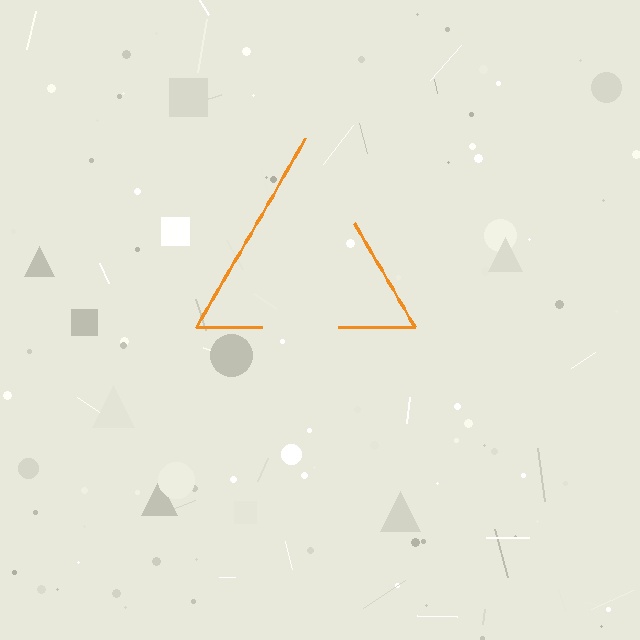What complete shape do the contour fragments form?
The contour fragments form a triangle.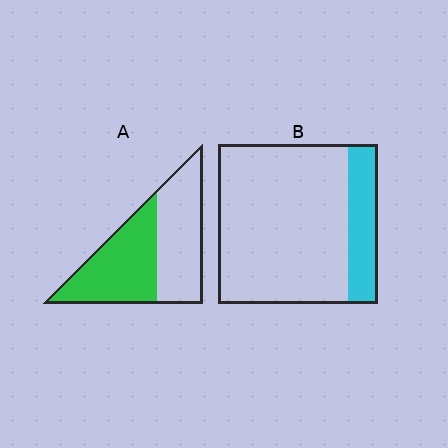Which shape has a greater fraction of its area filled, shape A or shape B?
Shape A.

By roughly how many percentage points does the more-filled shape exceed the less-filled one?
By roughly 30 percentage points (A over B).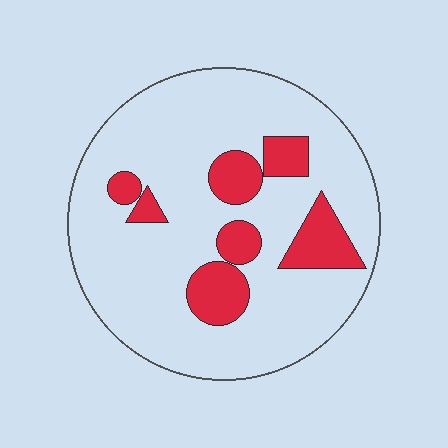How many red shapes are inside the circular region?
7.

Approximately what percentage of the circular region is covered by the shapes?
Approximately 20%.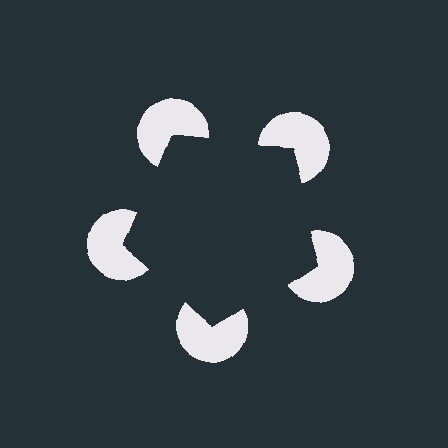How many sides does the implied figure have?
5 sides.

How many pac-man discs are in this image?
There are 5 — one at each vertex of the illusory pentagon.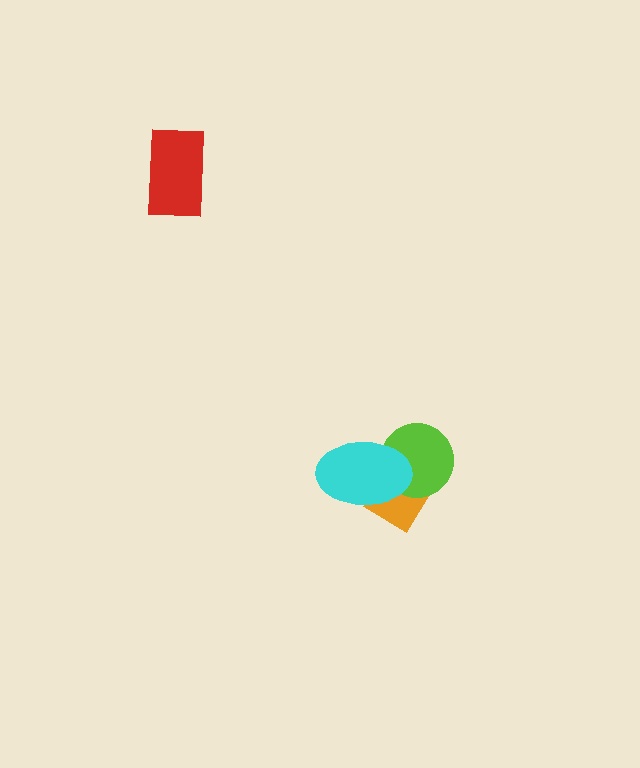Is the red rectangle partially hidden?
No, no other shape covers it.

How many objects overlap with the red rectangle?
0 objects overlap with the red rectangle.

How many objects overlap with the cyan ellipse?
2 objects overlap with the cyan ellipse.